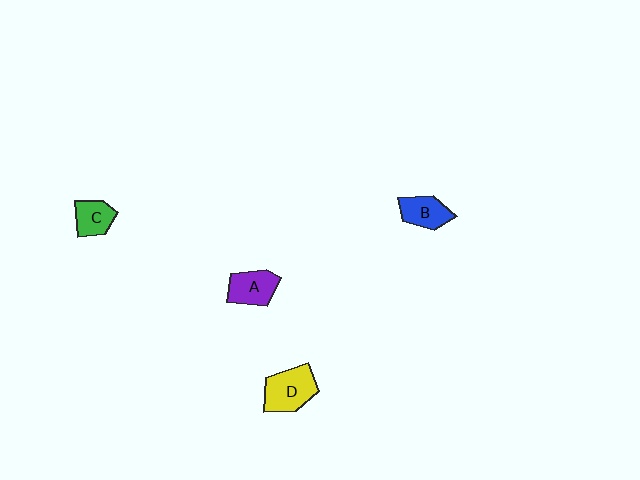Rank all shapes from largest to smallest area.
From largest to smallest: D (yellow), A (purple), B (blue), C (green).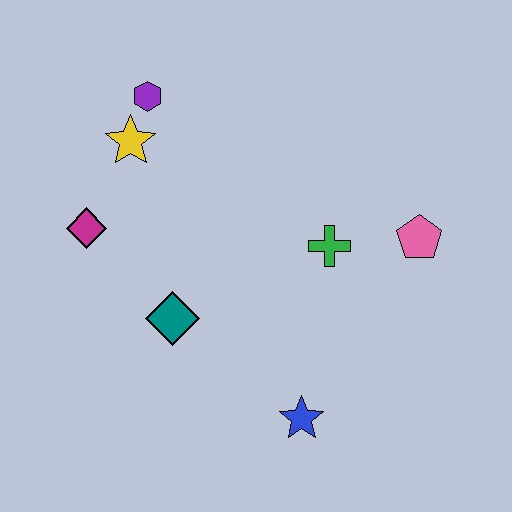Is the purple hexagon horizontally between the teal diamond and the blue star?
No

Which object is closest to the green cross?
The pink pentagon is closest to the green cross.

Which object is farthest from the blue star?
The purple hexagon is farthest from the blue star.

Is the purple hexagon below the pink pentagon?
No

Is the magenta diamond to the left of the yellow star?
Yes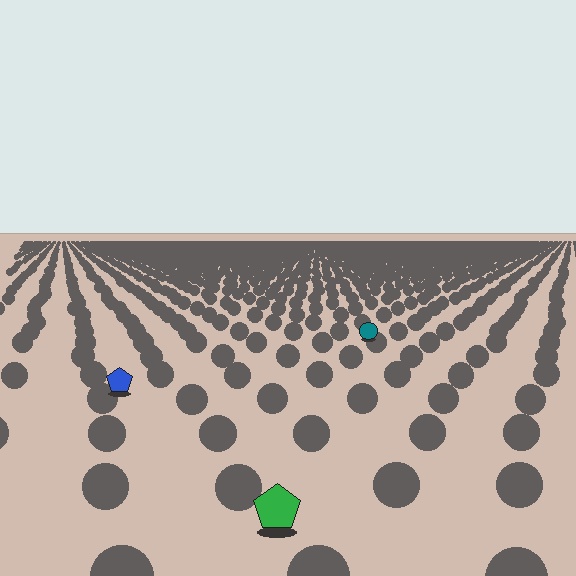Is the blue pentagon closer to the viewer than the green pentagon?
No. The green pentagon is closer — you can tell from the texture gradient: the ground texture is coarser near it.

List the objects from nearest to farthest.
From nearest to farthest: the green pentagon, the blue pentagon, the teal circle.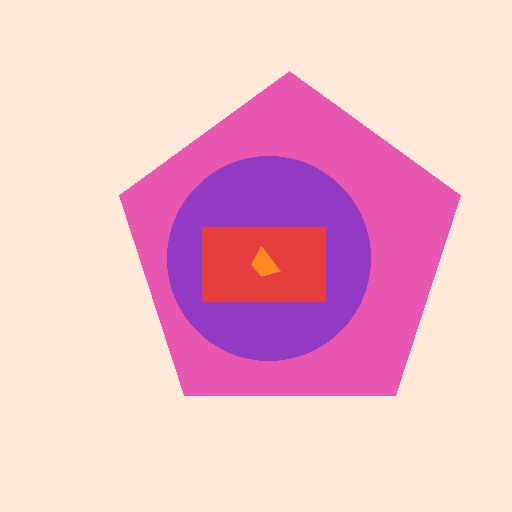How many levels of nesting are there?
4.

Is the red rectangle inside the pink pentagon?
Yes.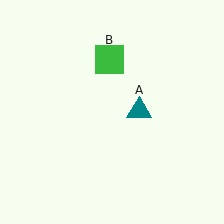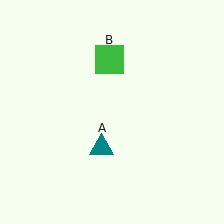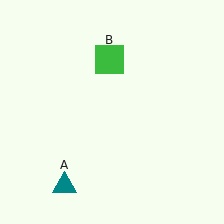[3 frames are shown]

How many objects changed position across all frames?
1 object changed position: teal triangle (object A).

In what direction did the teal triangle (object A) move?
The teal triangle (object A) moved down and to the left.